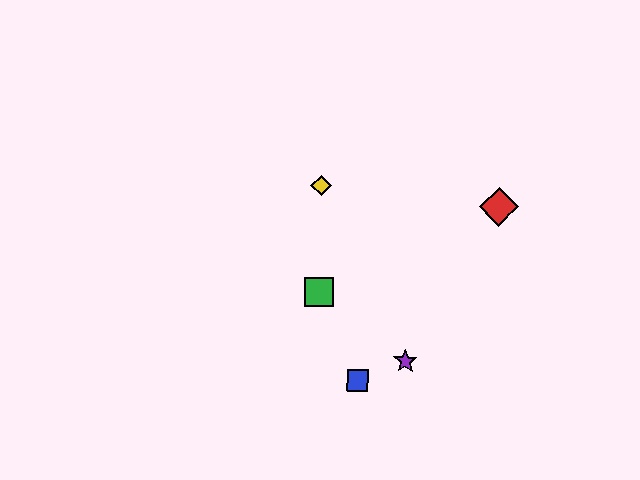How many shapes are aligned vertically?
2 shapes (the green square, the yellow diamond) are aligned vertically.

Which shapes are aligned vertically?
The green square, the yellow diamond are aligned vertically.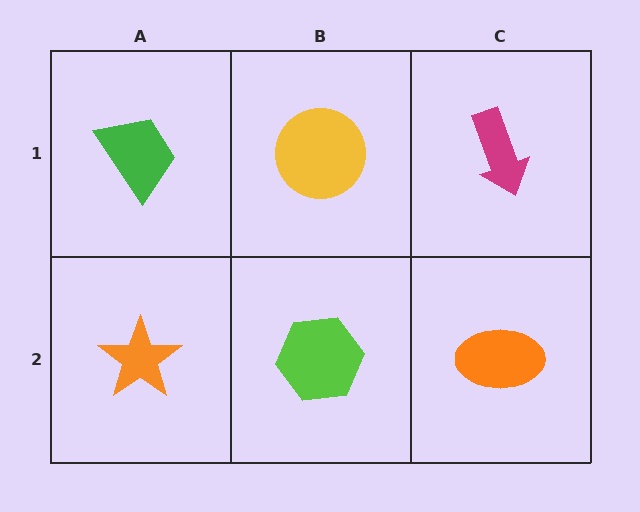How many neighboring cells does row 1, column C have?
2.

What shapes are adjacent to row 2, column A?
A green trapezoid (row 1, column A), a lime hexagon (row 2, column B).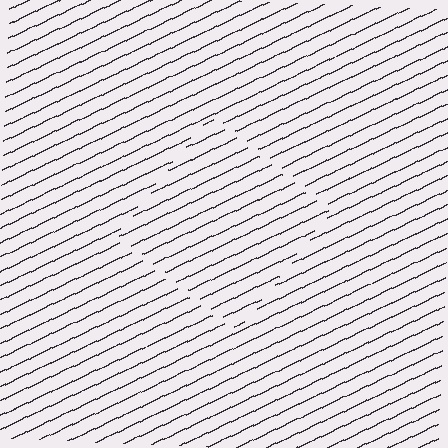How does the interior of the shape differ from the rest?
The interior of the shape contains the same grating, shifted by half a period — the contour is defined by the phase discontinuity where line-ends from the inner and outer gratings abut.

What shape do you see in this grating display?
An illusory square. The interior of the shape contains the same grating, shifted by half a period — the contour is defined by the phase discontinuity where line-ends from the inner and outer gratings abut.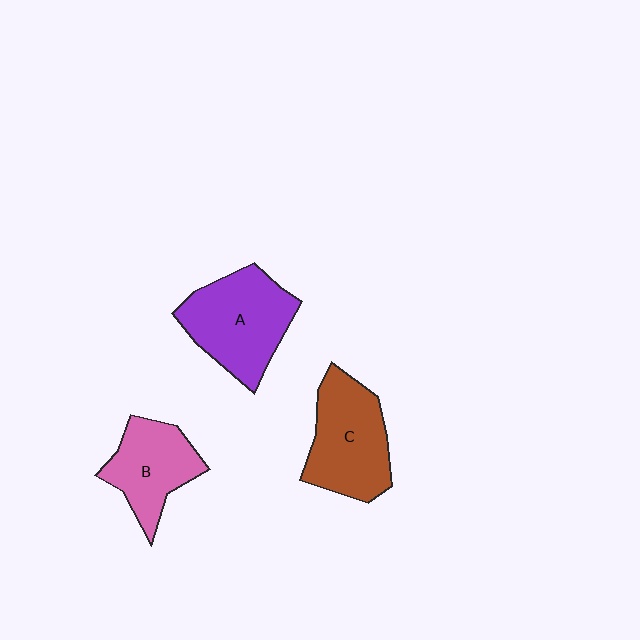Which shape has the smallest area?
Shape B (pink).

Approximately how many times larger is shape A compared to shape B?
Approximately 1.3 times.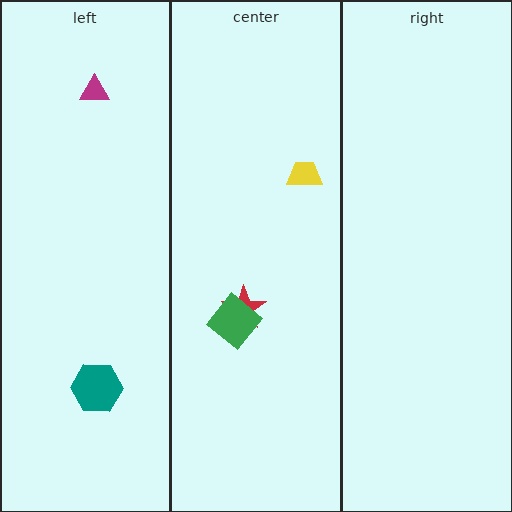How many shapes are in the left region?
2.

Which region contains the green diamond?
The center region.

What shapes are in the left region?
The teal hexagon, the magenta triangle.